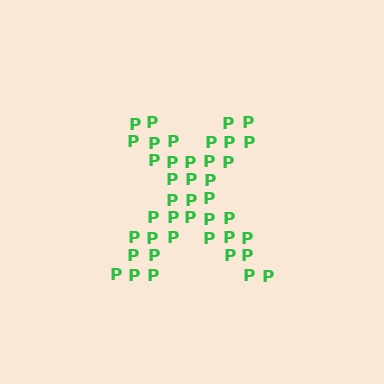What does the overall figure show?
The overall figure shows the letter X.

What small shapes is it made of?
It is made of small letter P's.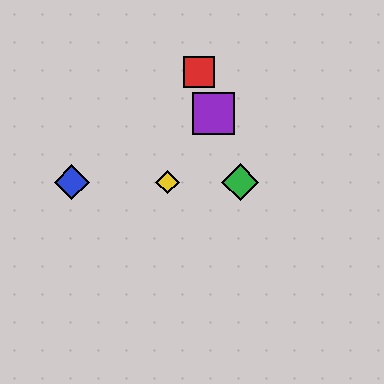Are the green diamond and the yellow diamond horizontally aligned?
Yes, both are at y≈182.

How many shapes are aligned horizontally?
3 shapes (the blue diamond, the green diamond, the yellow diamond) are aligned horizontally.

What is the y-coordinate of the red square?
The red square is at y≈72.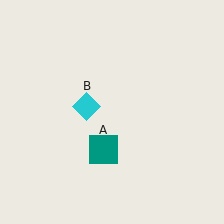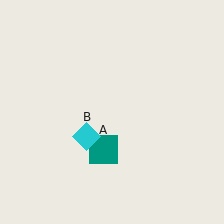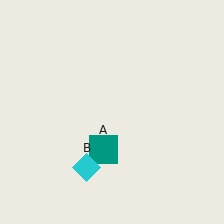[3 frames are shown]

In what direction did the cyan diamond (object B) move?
The cyan diamond (object B) moved down.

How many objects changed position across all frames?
1 object changed position: cyan diamond (object B).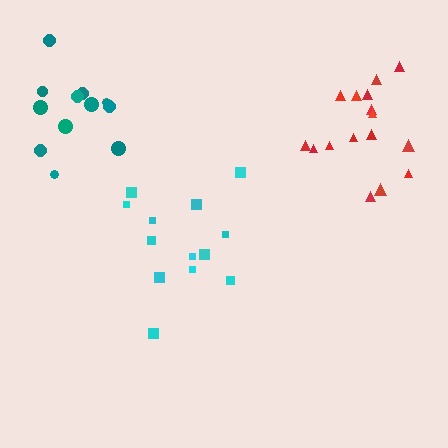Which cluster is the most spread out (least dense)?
Cyan.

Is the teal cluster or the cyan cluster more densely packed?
Teal.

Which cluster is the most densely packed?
Red.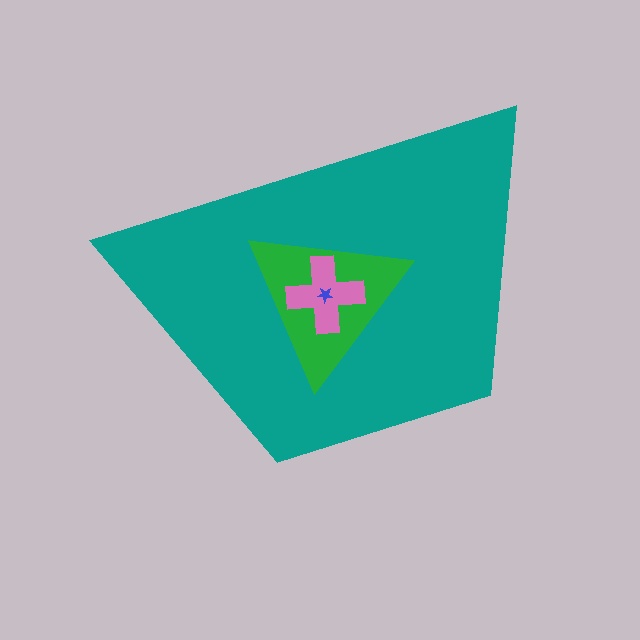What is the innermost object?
The blue star.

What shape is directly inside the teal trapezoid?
The green triangle.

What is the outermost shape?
The teal trapezoid.